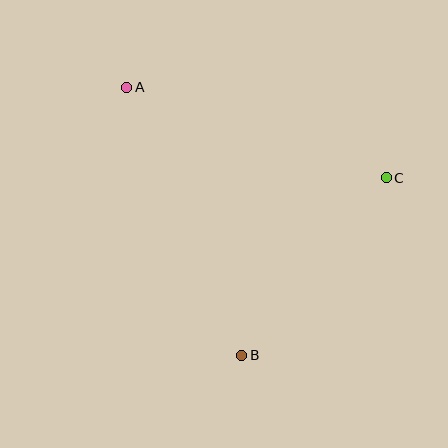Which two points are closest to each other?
Points B and C are closest to each other.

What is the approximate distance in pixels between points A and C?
The distance between A and C is approximately 275 pixels.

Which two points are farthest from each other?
Points A and B are farthest from each other.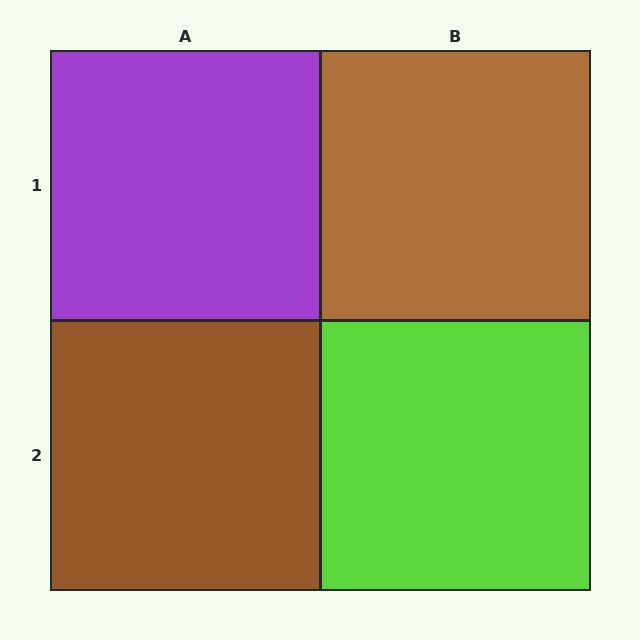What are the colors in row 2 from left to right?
Brown, lime.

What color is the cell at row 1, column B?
Brown.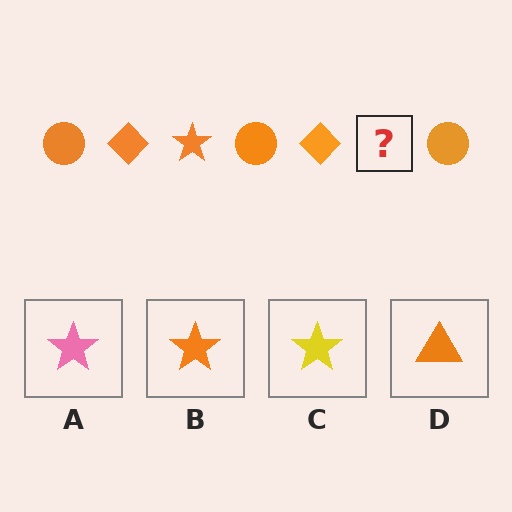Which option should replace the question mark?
Option B.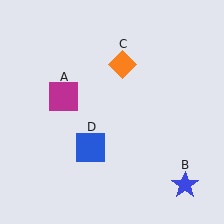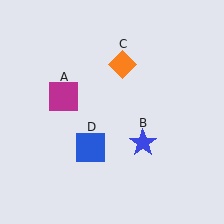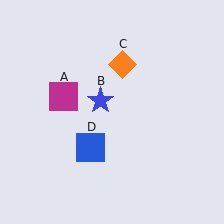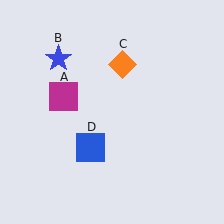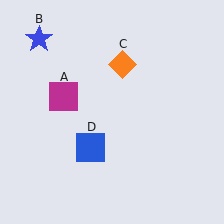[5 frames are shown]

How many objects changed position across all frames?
1 object changed position: blue star (object B).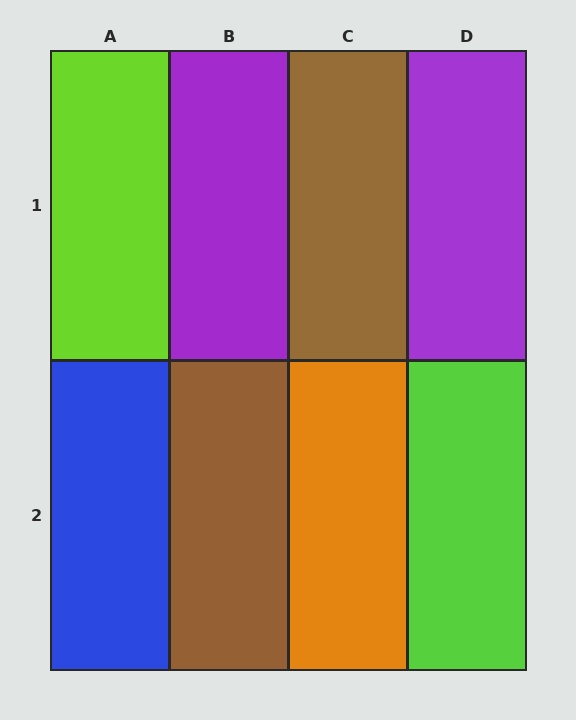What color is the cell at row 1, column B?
Purple.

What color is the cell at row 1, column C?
Brown.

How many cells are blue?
1 cell is blue.